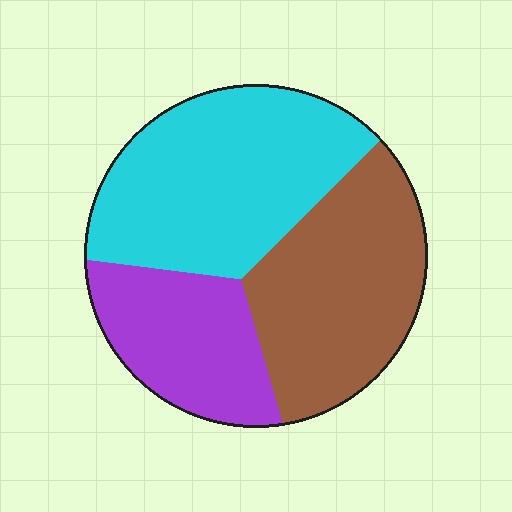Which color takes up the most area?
Cyan, at roughly 40%.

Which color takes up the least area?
Purple, at roughly 25%.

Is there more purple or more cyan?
Cyan.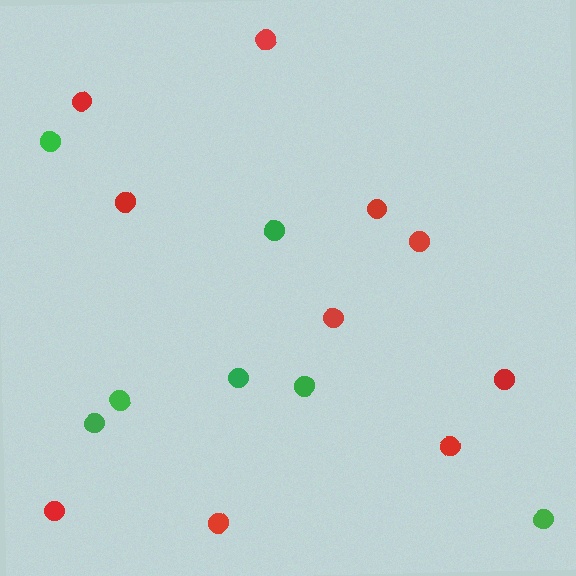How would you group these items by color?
There are 2 groups: one group of red circles (10) and one group of green circles (7).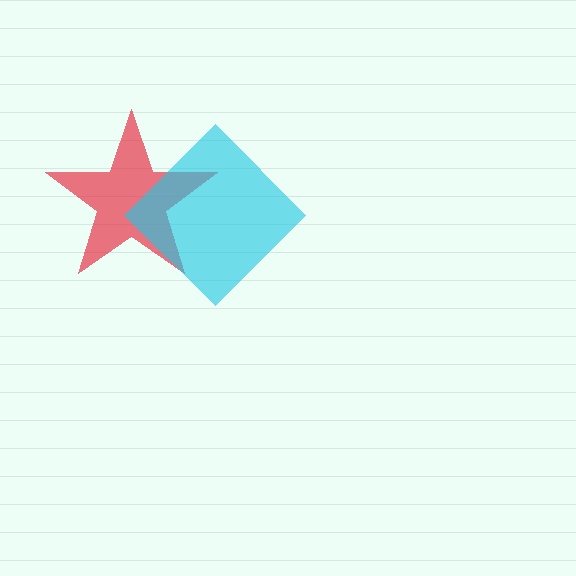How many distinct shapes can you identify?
There are 2 distinct shapes: a red star, a cyan diamond.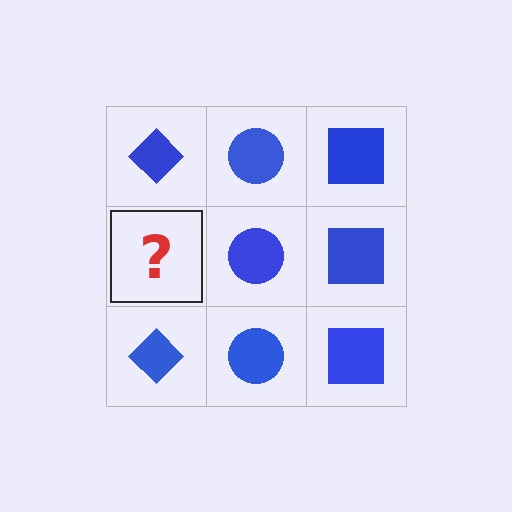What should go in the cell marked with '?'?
The missing cell should contain a blue diamond.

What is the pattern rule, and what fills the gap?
The rule is that each column has a consistent shape. The gap should be filled with a blue diamond.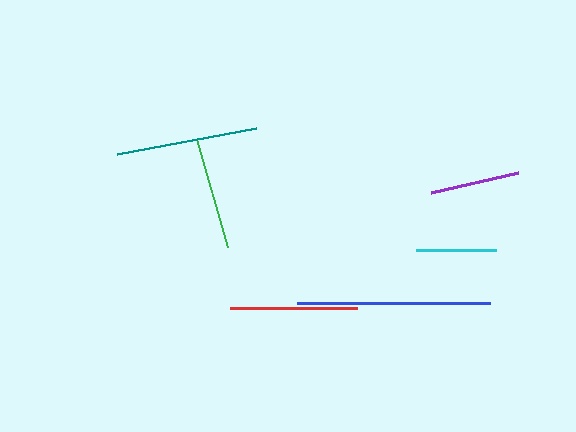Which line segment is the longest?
The blue line is the longest at approximately 193 pixels.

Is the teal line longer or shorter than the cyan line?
The teal line is longer than the cyan line.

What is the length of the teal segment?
The teal segment is approximately 141 pixels long.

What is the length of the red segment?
The red segment is approximately 127 pixels long.